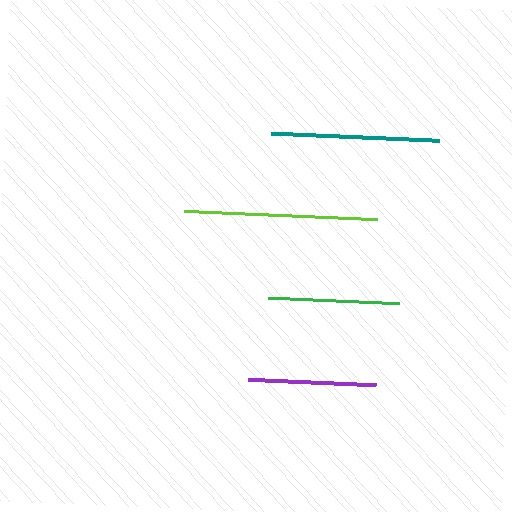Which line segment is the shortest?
The purple line is the shortest at approximately 128 pixels.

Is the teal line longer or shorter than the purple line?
The teal line is longer than the purple line.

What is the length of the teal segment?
The teal segment is approximately 168 pixels long.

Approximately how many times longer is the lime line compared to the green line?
The lime line is approximately 1.5 times the length of the green line.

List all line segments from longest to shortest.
From longest to shortest: lime, teal, green, purple.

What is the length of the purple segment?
The purple segment is approximately 128 pixels long.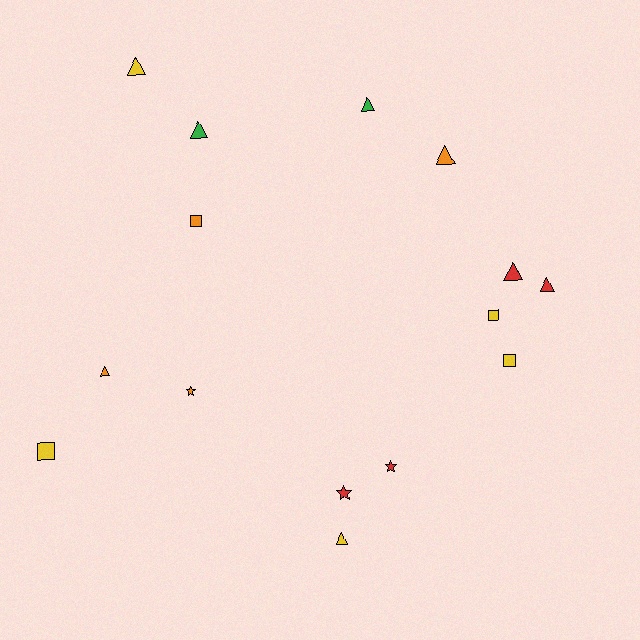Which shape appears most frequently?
Triangle, with 8 objects.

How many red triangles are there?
There are 2 red triangles.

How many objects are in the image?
There are 15 objects.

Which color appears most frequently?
Yellow, with 5 objects.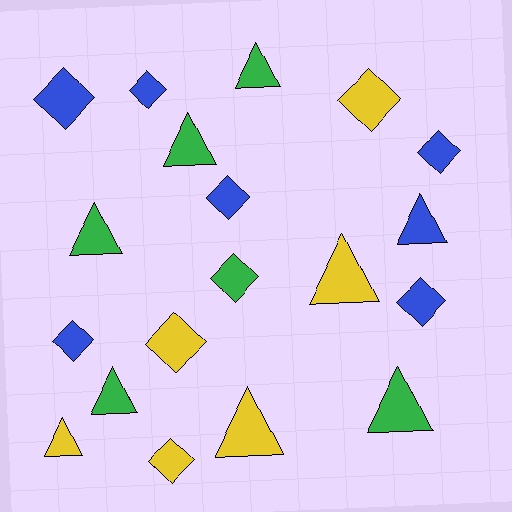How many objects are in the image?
There are 19 objects.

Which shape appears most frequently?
Diamond, with 10 objects.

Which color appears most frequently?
Blue, with 7 objects.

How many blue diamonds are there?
There are 6 blue diamonds.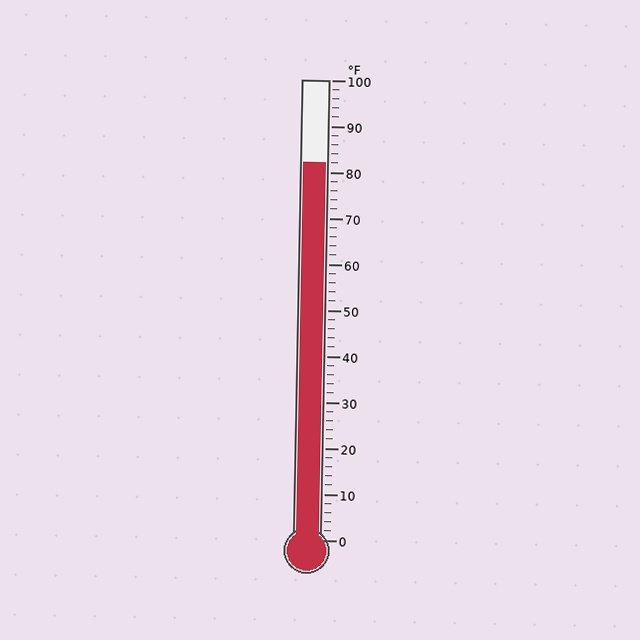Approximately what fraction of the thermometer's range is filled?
The thermometer is filled to approximately 80% of its range.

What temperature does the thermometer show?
The thermometer shows approximately 82°F.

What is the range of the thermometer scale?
The thermometer scale ranges from 0°F to 100°F.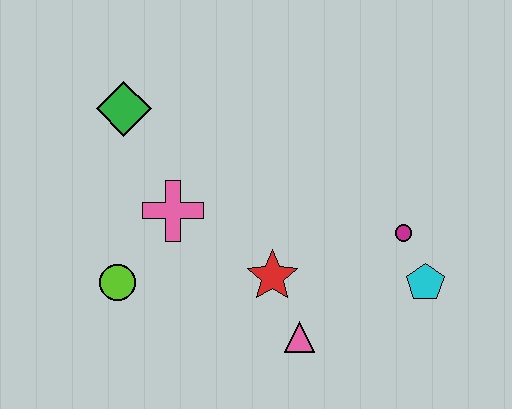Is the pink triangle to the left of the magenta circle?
Yes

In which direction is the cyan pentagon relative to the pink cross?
The cyan pentagon is to the right of the pink cross.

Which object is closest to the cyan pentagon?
The magenta circle is closest to the cyan pentagon.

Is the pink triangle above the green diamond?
No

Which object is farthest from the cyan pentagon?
The green diamond is farthest from the cyan pentagon.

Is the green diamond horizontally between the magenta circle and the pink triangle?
No